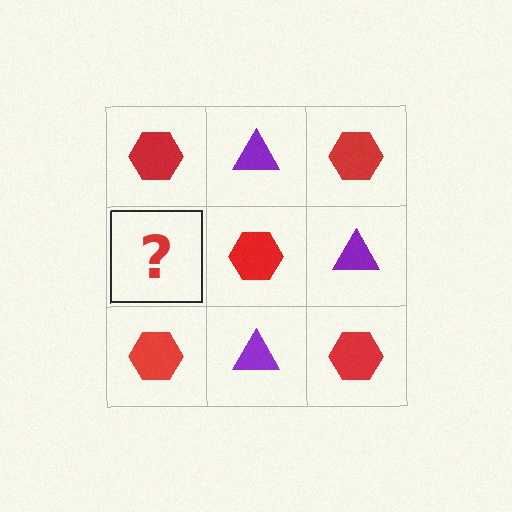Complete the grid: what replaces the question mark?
The question mark should be replaced with a purple triangle.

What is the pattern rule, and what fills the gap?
The rule is that it alternates red hexagon and purple triangle in a checkerboard pattern. The gap should be filled with a purple triangle.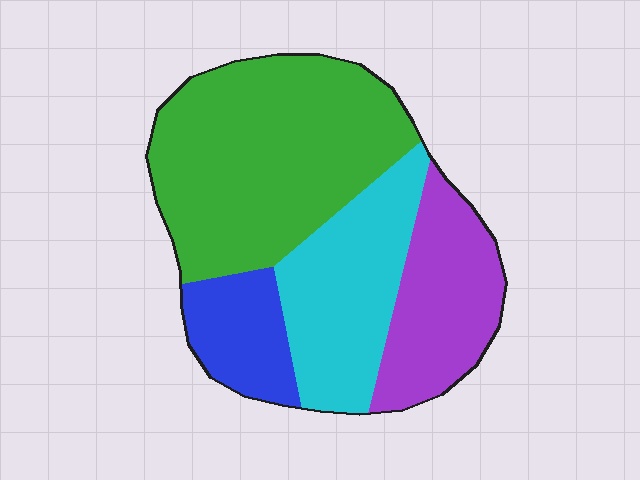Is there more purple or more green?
Green.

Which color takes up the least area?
Blue, at roughly 10%.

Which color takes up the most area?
Green, at roughly 45%.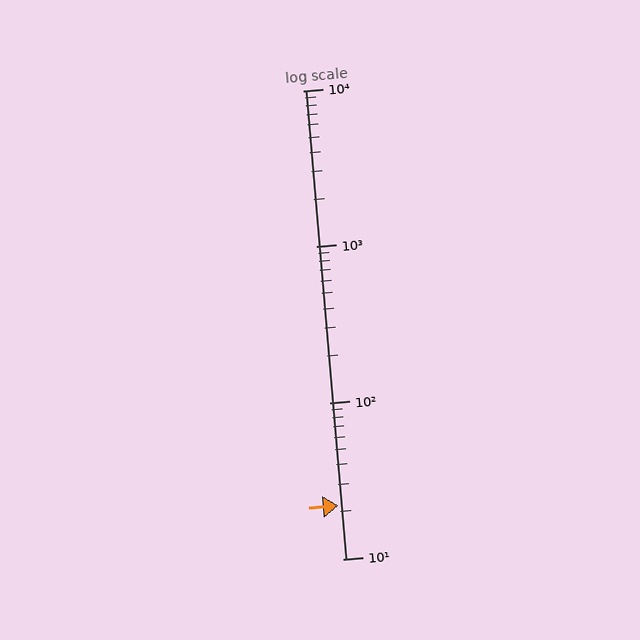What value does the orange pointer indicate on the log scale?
The pointer indicates approximately 22.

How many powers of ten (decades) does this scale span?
The scale spans 3 decades, from 10 to 10000.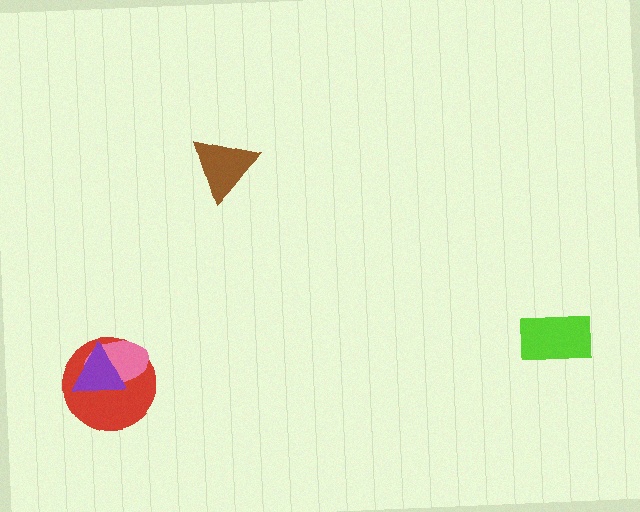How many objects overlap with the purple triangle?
2 objects overlap with the purple triangle.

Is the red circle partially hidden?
Yes, it is partially covered by another shape.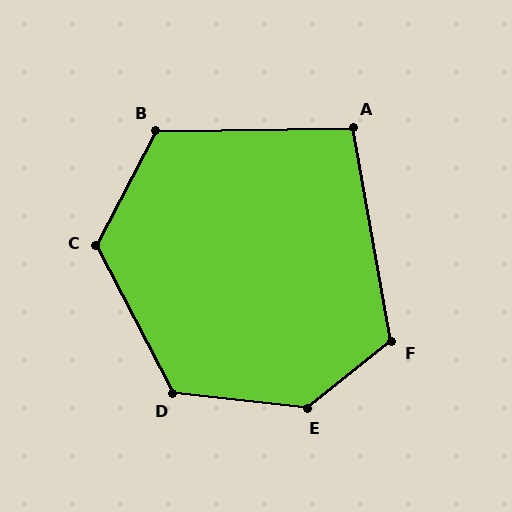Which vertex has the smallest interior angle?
A, at approximately 99 degrees.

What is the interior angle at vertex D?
Approximately 124 degrees (obtuse).